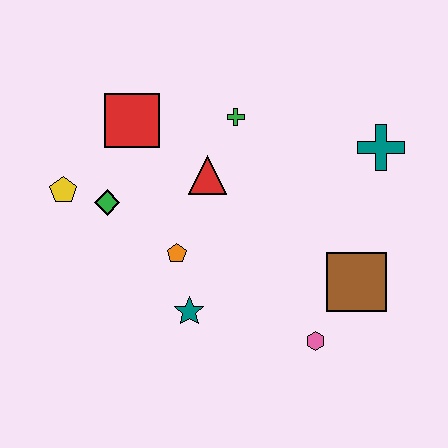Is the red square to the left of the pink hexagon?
Yes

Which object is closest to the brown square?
The pink hexagon is closest to the brown square.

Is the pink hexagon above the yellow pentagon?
No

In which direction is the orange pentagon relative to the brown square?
The orange pentagon is to the left of the brown square.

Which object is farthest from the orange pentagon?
The teal cross is farthest from the orange pentagon.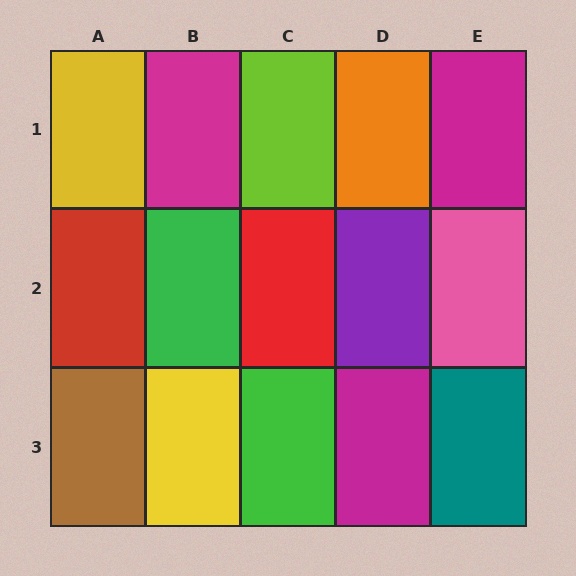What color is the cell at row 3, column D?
Magenta.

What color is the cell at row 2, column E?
Pink.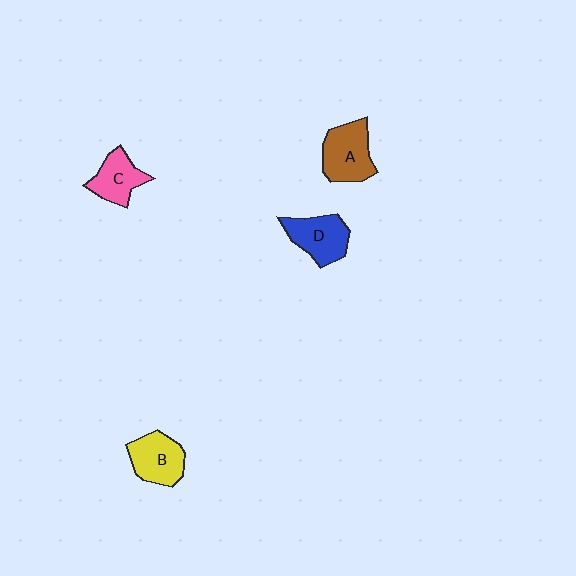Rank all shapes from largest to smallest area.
From largest to smallest: A (brown), D (blue), B (yellow), C (pink).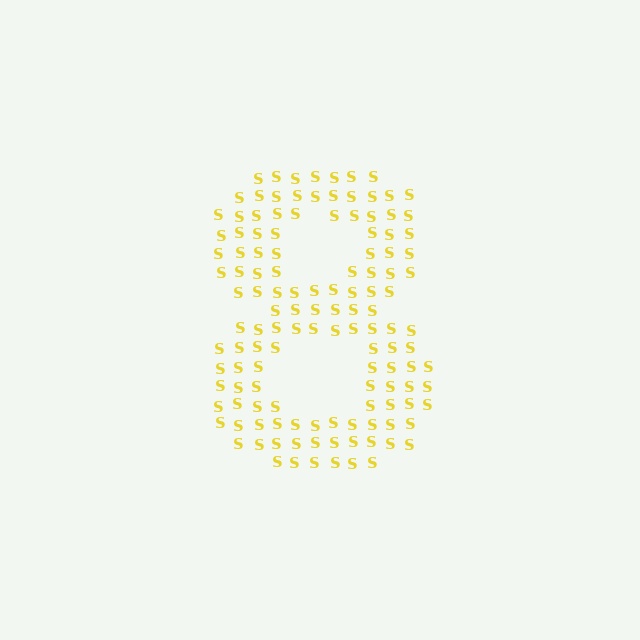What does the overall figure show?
The overall figure shows the digit 8.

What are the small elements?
The small elements are letter S's.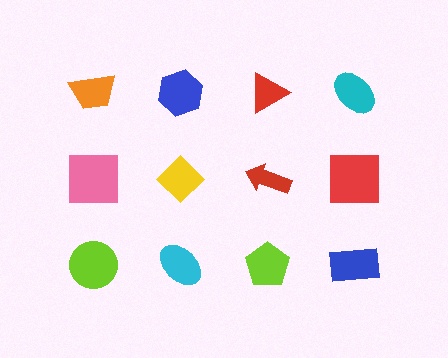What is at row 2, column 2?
A yellow diamond.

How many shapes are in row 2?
4 shapes.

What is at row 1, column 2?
A blue hexagon.